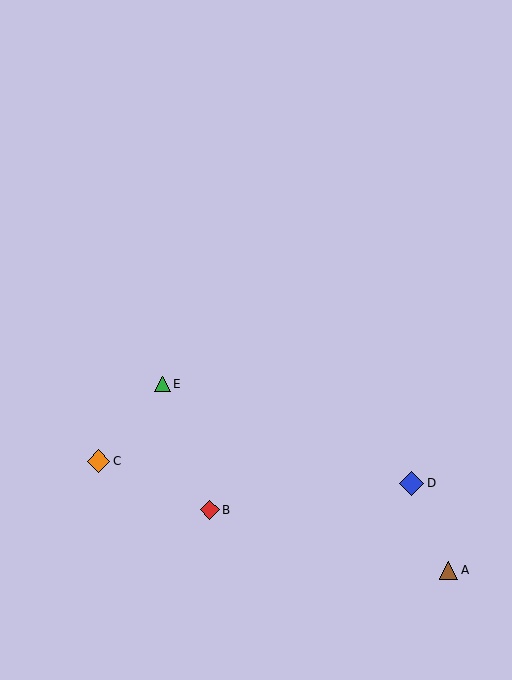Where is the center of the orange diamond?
The center of the orange diamond is at (99, 461).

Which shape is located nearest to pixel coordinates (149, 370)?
The green triangle (labeled E) at (163, 384) is nearest to that location.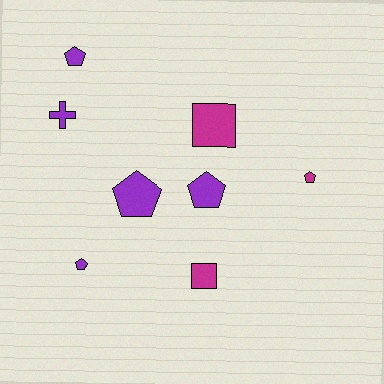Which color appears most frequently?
Purple, with 5 objects.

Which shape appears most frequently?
Pentagon, with 5 objects.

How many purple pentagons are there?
There are 4 purple pentagons.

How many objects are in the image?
There are 8 objects.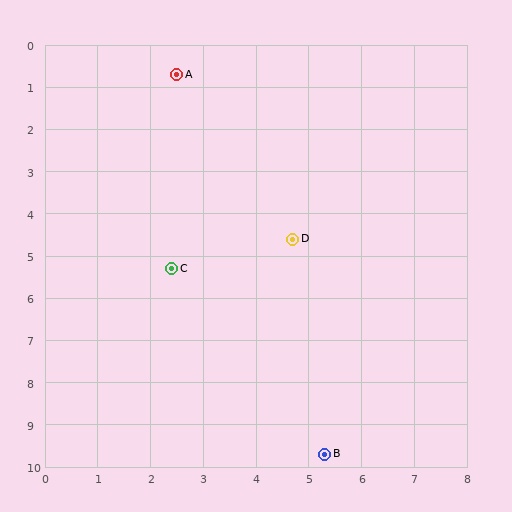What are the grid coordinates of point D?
Point D is at approximately (4.7, 4.6).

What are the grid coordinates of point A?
Point A is at approximately (2.5, 0.7).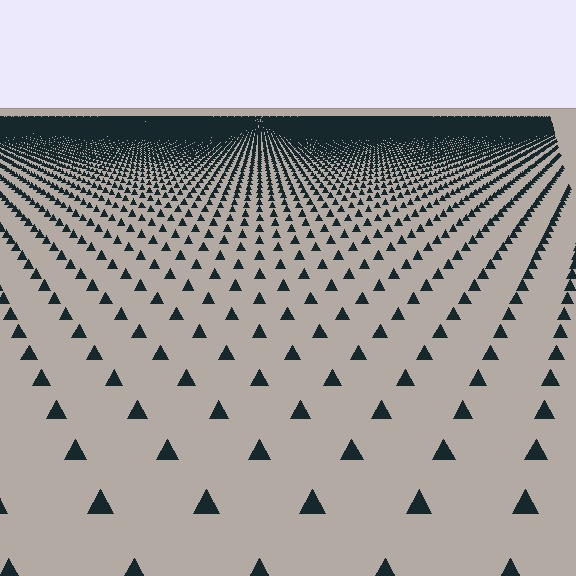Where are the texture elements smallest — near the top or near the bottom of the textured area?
Near the top.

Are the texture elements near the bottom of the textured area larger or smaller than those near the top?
Larger. Near the bottom, elements are closer to the viewer and appear at a bigger on-screen size.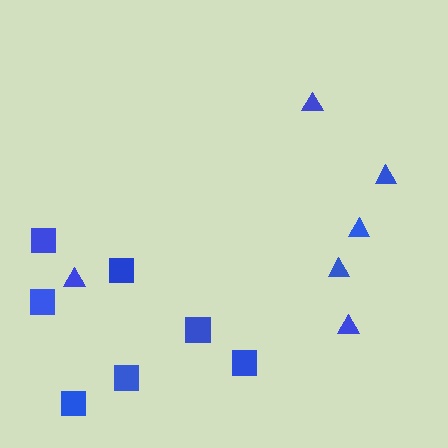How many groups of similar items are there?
There are 2 groups: one group of squares (7) and one group of triangles (6).